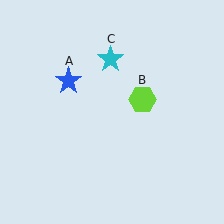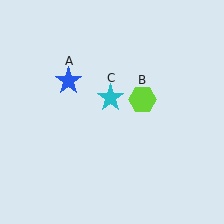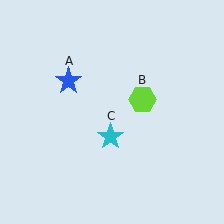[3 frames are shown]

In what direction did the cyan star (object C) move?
The cyan star (object C) moved down.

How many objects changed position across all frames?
1 object changed position: cyan star (object C).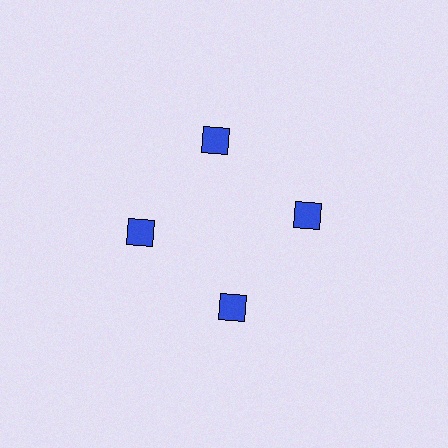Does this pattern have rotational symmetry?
Yes, this pattern has 4-fold rotational symmetry. It looks the same after rotating 90 degrees around the center.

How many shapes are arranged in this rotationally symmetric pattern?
There are 4 shapes, arranged in 4 groups of 1.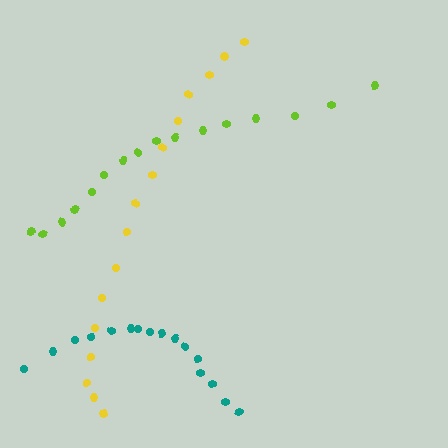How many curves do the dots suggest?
There are 3 distinct paths.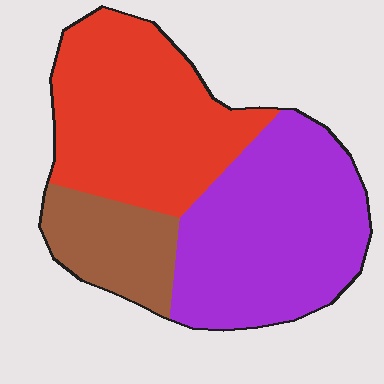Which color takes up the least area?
Brown, at roughly 15%.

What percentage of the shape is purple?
Purple covers 43% of the shape.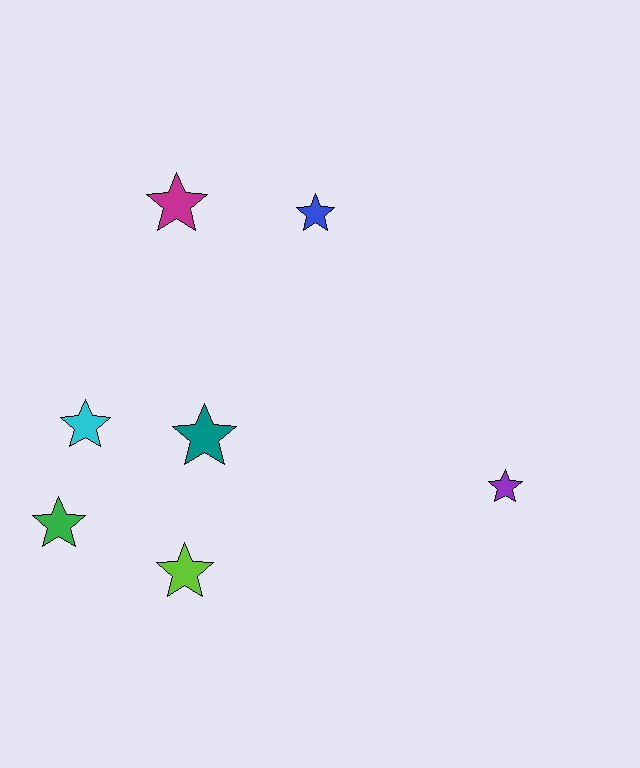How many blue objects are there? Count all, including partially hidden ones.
There is 1 blue object.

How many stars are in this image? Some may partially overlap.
There are 7 stars.